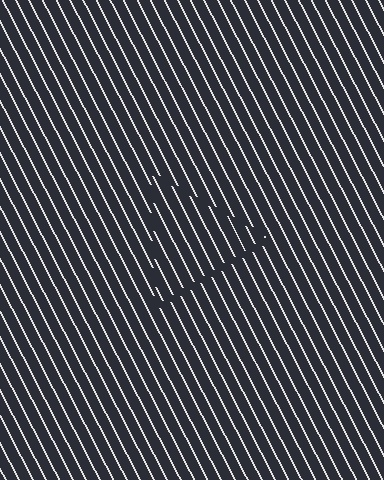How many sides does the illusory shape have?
3 sides — the line-ends trace a triangle.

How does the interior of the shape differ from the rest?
The interior of the shape contains the same grating, shifted by half a period — the contour is defined by the phase discontinuity where line-ends from the inner and outer gratings abut.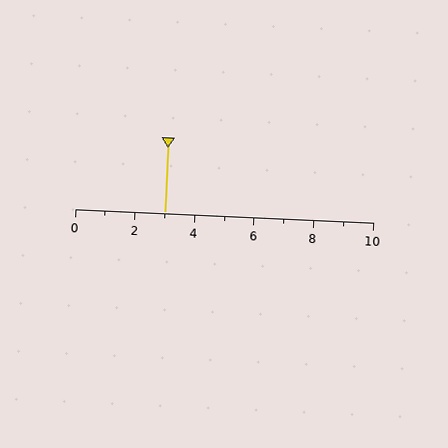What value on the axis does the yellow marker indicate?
The marker indicates approximately 3.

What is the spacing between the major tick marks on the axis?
The major ticks are spaced 2 apart.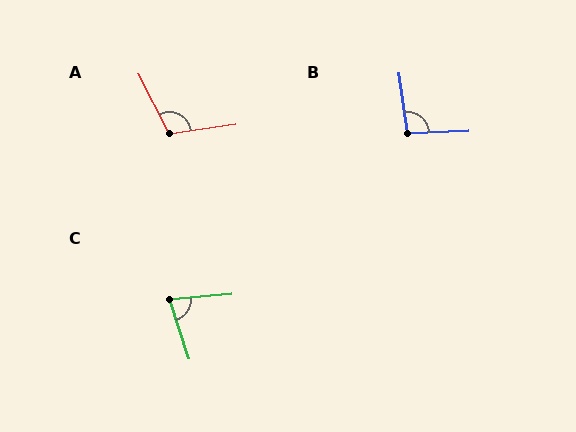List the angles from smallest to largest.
C (77°), B (96°), A (109°).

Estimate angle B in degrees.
Approximately 96 degrees.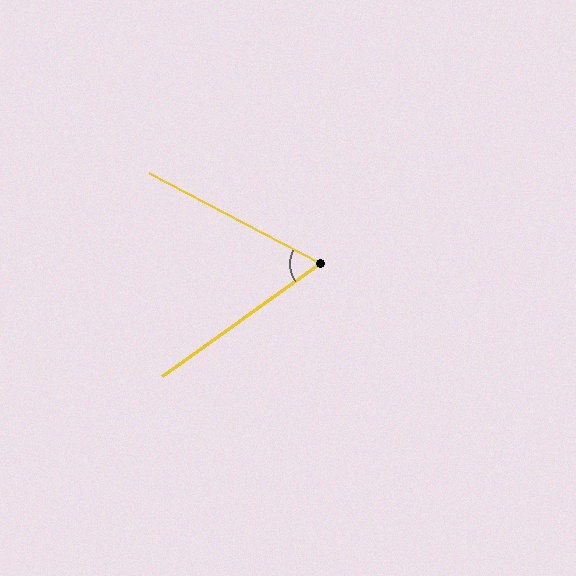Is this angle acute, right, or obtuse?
It is acute.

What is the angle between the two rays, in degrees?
Approximately 63 degrees.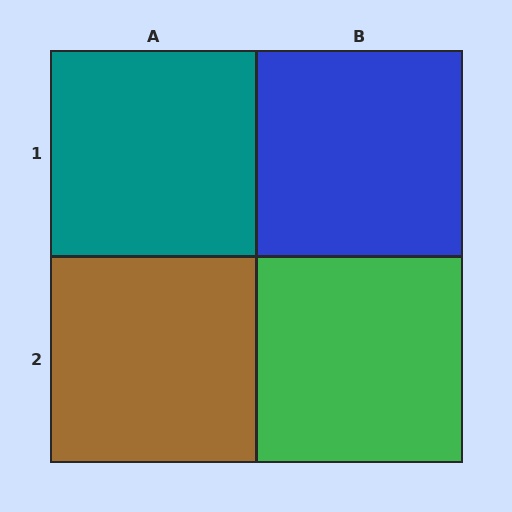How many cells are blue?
1 cell is blue.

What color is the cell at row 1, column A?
Teal.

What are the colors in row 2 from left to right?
Brown, green.